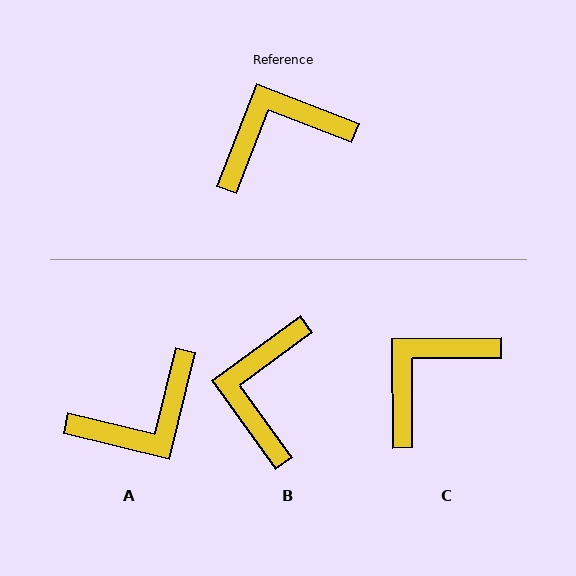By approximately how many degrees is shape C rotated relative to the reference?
Approximately 21 degrees counter-clockwise.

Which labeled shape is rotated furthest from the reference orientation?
A, about 173 degrees away.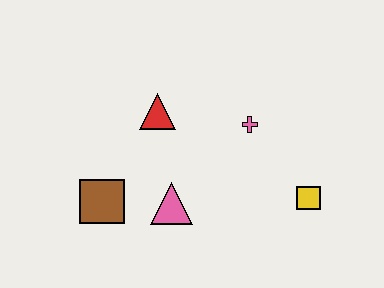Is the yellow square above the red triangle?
No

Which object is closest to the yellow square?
The pink cross is closest to the yellow square.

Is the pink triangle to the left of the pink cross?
Yes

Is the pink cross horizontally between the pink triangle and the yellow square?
Yes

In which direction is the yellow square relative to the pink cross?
The yellow square is below the pink cross.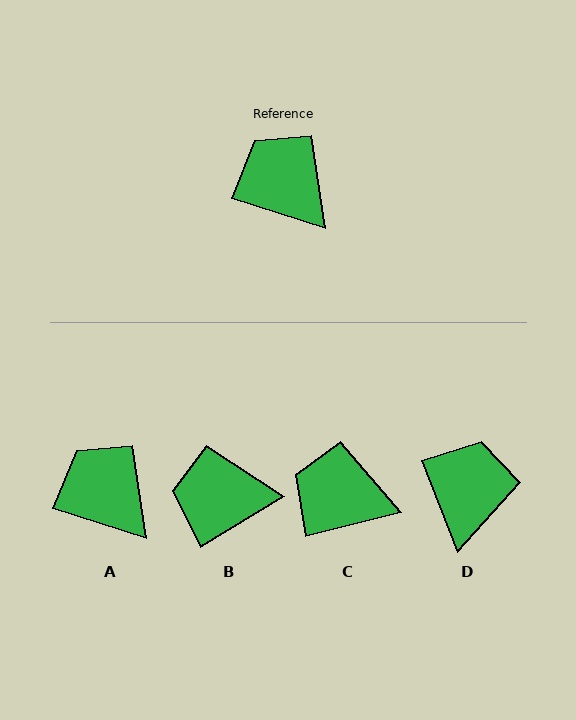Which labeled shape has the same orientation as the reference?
A.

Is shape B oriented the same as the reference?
No, it is off by about 48 degrees.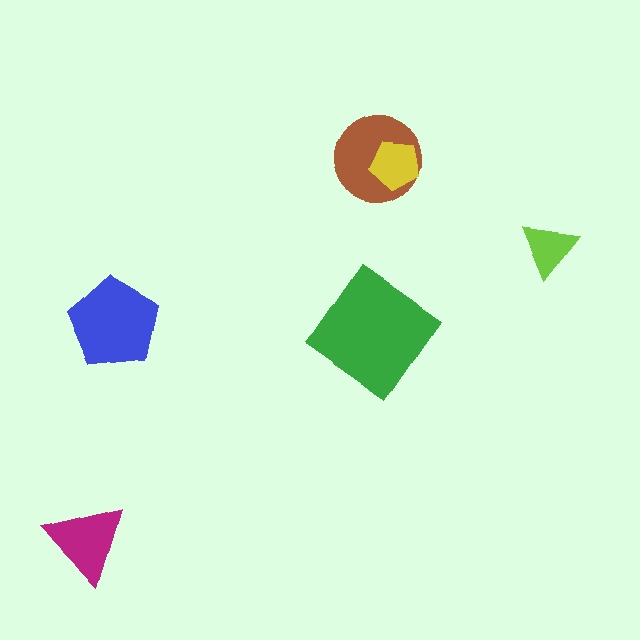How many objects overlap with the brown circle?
1 object overlaps with the brown circle.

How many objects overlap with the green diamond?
0 objects overlap with the green diamond.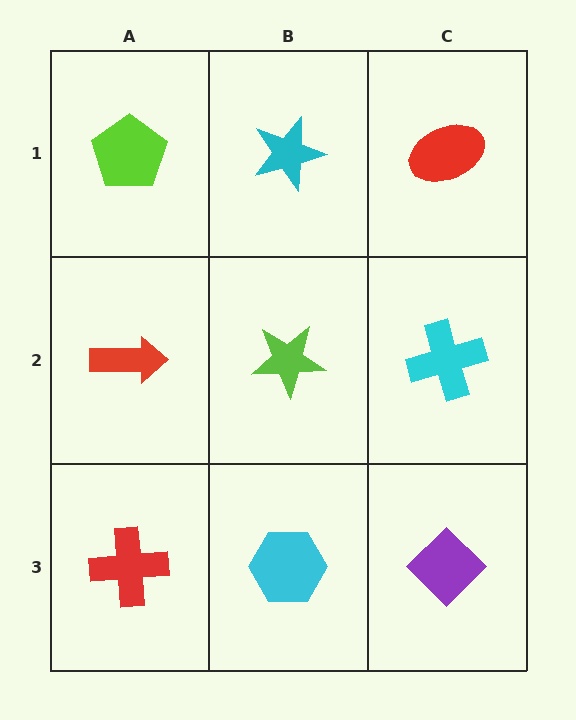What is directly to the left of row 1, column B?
A lime pentagon.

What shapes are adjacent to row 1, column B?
A lime star (row 2, column B), a lime pentagon (row 1, column A), a red ellipse (row 1, column C).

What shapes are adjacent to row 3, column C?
A cyan cross (row 2, column C), a cyan hexagon (row 3, column B).